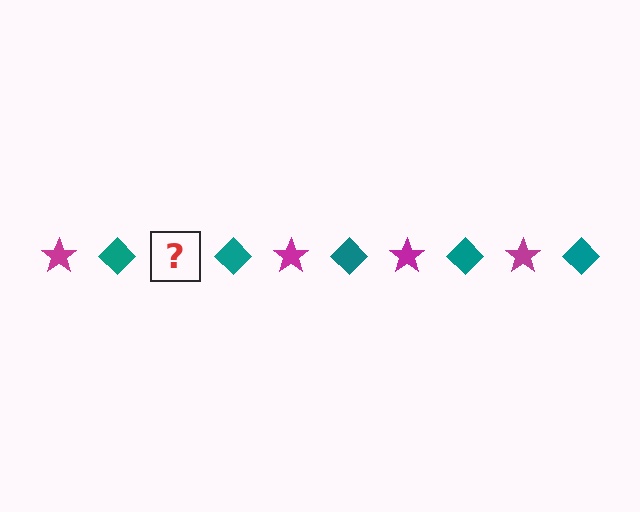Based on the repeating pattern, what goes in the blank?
The blank should be a magenta star.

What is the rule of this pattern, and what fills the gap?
The rule is that the pattern alternates between magenta star and teal diamond. The gap should be filled with a magenta star.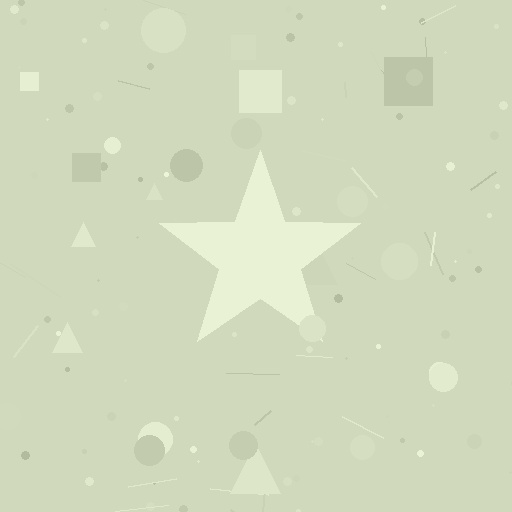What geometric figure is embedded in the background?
A star is embedded in the background.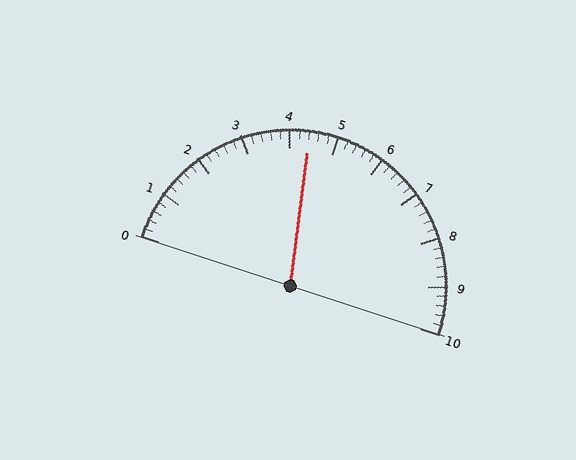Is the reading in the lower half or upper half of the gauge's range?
The reading is in the lower half of the range (0 to 10).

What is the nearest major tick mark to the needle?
The nearest major tick mark is 4.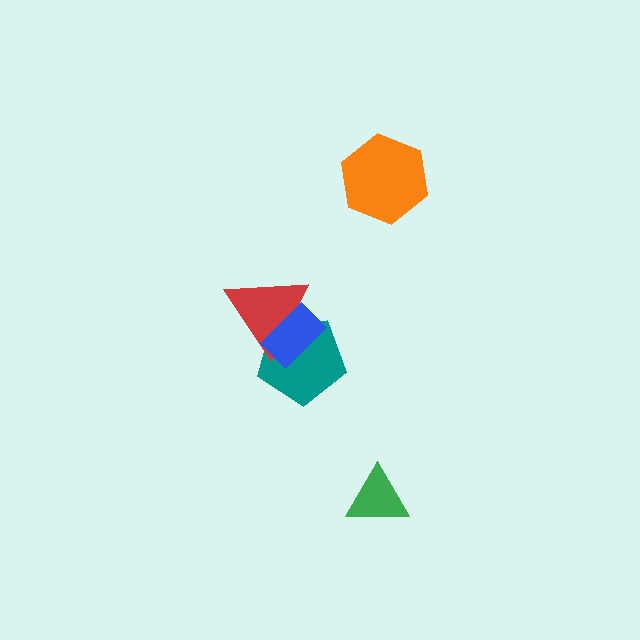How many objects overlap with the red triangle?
2 objects overlap with the red triangle.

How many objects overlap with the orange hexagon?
0 objects overlap with the orange hexagon.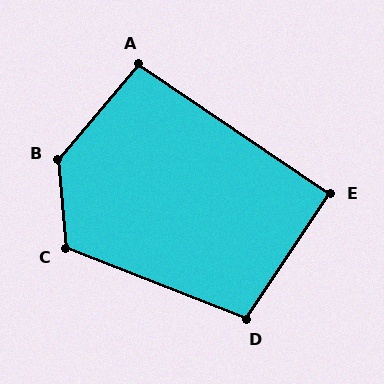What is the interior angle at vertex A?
Approximately 96 degrees (obtuse).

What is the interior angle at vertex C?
Approximately 117 degrees (obtuse).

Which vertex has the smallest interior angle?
E, at approximately 90 degrees.